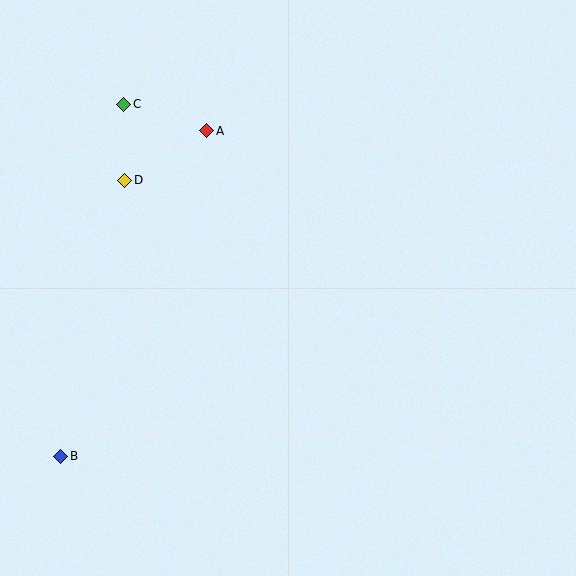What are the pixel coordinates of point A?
Point A is at (207, 131).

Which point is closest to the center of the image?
Point A at (207, 131) is closest to the center.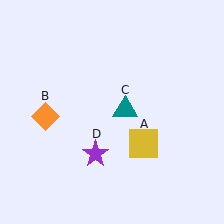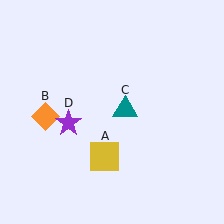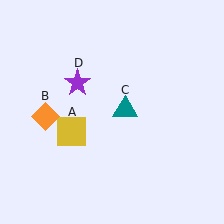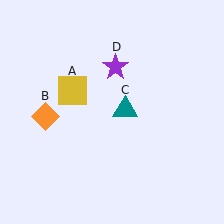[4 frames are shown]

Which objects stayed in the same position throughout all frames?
Orange diamond (object B) and teal triangle (object C) remained stationary.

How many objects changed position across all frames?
2 objects changed position: yellow square (object A), purple star (object D).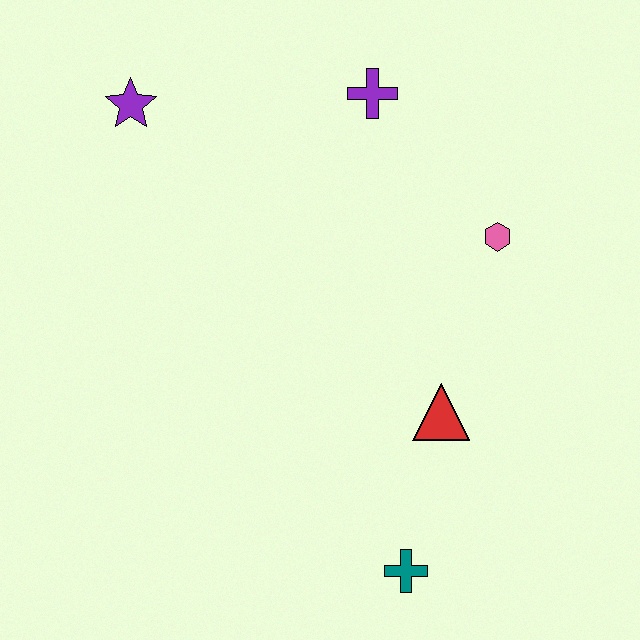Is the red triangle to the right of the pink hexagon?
No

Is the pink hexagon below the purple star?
Yes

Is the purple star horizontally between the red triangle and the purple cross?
No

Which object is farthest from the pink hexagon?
The purple star is farthest from the pink hexagon.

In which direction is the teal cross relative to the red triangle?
The teal cross is below the red triangle.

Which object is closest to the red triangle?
The teal cross is closest to the red triangle.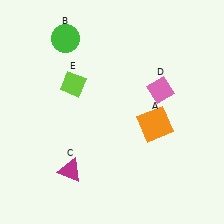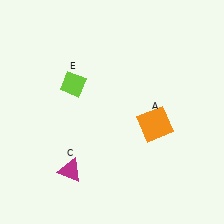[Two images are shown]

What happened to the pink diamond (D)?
The pink diamond (D) was removed in Image 2. It was in the top-right area of Image 1.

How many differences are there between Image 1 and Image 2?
There are 2 differences between the two images.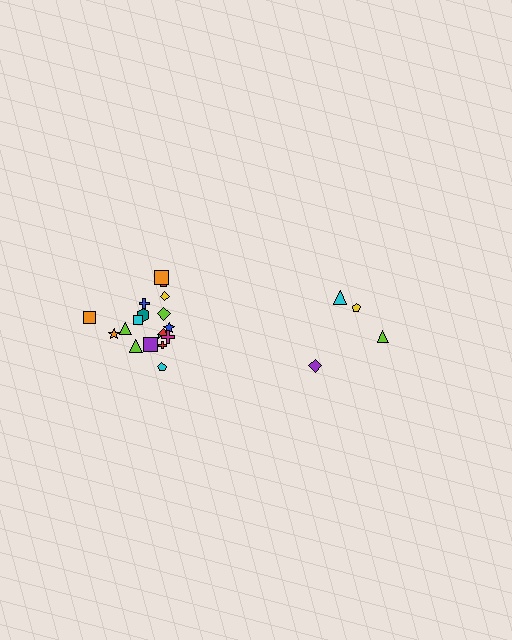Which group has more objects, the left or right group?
The left group.